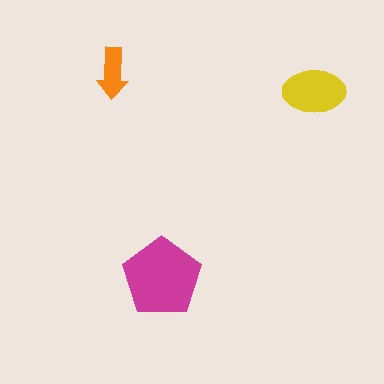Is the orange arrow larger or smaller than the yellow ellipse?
Smaller.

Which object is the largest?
The magenta pentagon.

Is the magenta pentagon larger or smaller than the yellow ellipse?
Larger.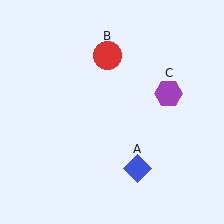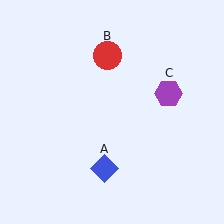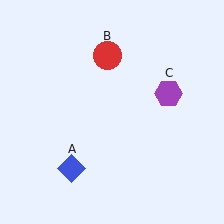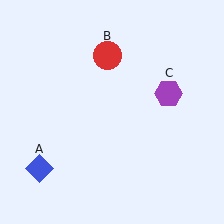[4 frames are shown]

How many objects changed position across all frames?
1 object changed position: blue diamond (object A).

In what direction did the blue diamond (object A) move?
The blue diamond (object A) moved left.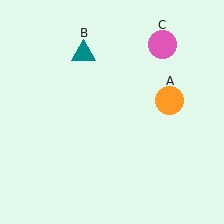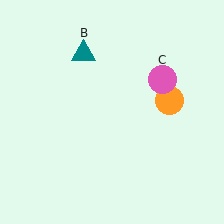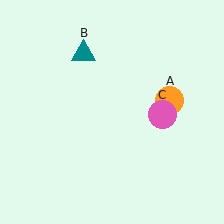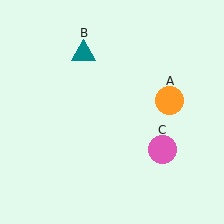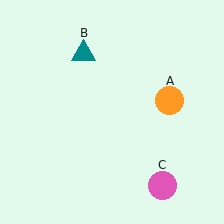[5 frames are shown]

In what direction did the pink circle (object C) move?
The pink circle (object C) moved down.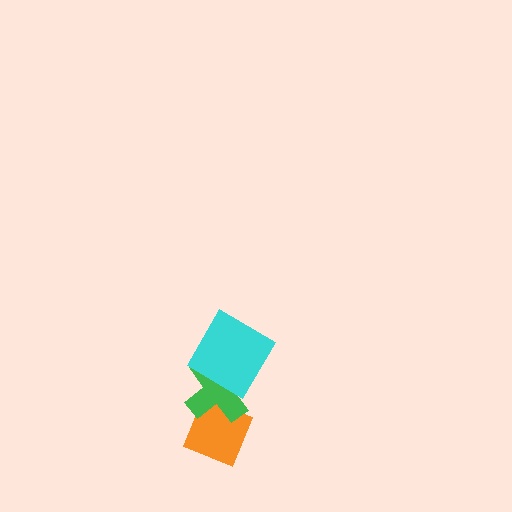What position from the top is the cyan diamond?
The cyan diamond is 1st from the top.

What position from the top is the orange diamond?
The orange diamond is 3rd from the top.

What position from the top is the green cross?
The green cross is 2nd from the top.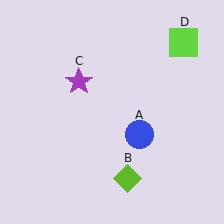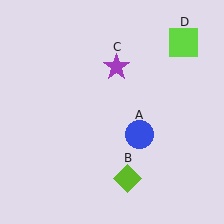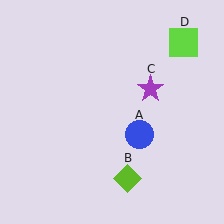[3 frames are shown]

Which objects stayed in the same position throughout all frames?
Blue circle (object A) and lime diamond (object B) and lime square (object D) remained stationary.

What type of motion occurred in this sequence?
The purple star (object C) rotated clockwise around the center of the scene.